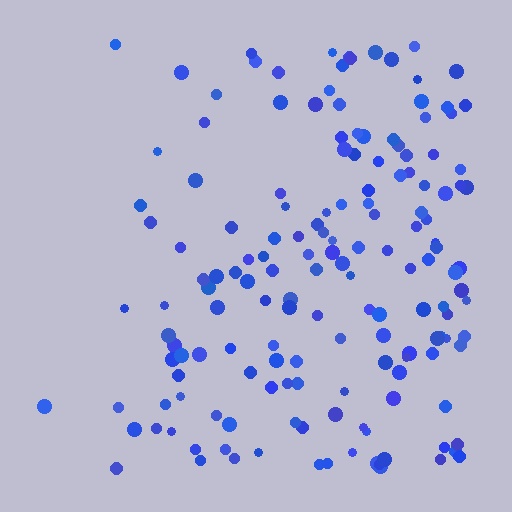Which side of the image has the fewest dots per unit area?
The left.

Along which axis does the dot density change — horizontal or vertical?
Horizontal.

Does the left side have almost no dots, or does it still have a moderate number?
Still a moderate number, just noticeably fewer than the right.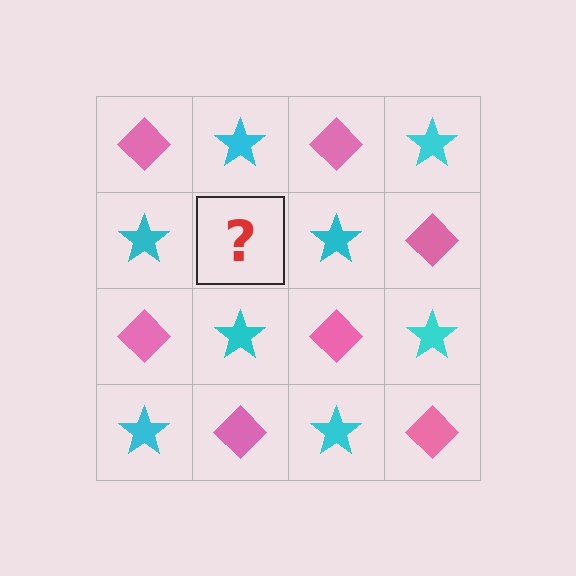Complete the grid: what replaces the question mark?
The question mark should be replaced with a pink diamond.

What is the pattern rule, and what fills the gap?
The rule is that it alternates pink diamond and cyan star in a checkerboard pattern. The gap should be filled with a pink diamond.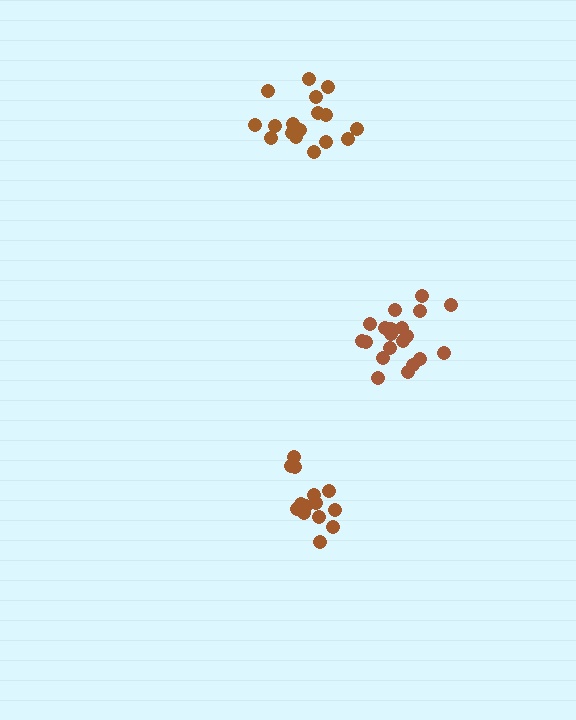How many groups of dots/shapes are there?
There are 3 groups.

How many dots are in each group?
Group 1: 18 dots, Group 2: 14 dots, Group 3: 20 dots (52 total).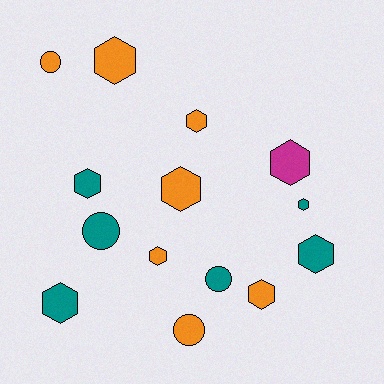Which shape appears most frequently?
Hexagon, with 10 objects.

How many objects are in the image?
There are 14 objects.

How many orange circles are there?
There are 2 orange circles.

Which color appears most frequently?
Orange, with 7 objects.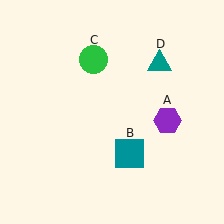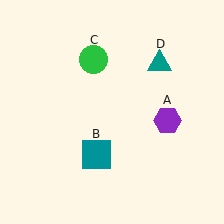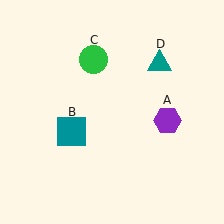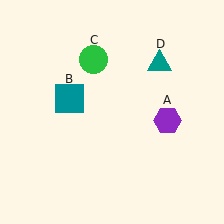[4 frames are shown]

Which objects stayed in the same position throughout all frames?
Purple hexagon (object A) and green circle (object C) and teal triangle (object D) remained stationary.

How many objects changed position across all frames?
1 object changed position: teal square (object B).